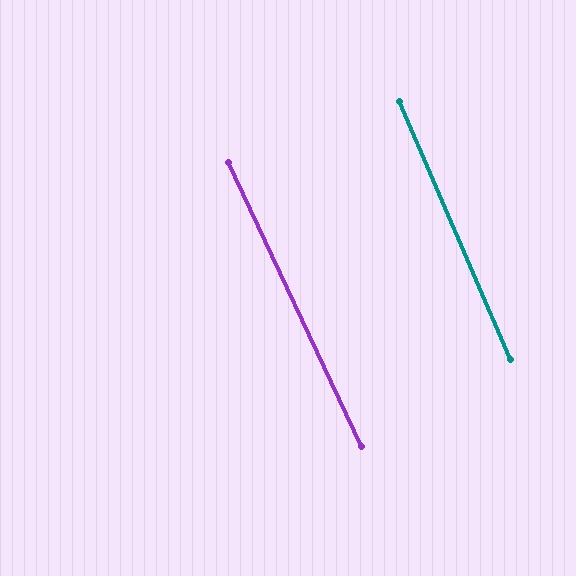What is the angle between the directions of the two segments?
Approximately 2 degrees.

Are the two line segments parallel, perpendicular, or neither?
Parallel — their directions differ by only 1.8°.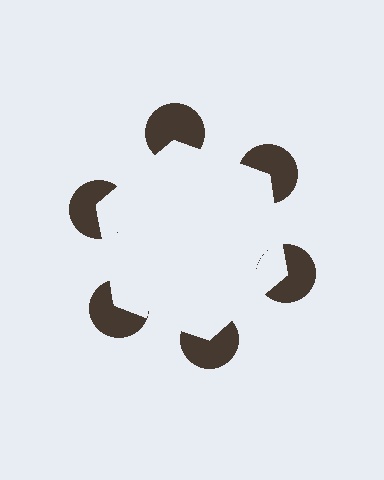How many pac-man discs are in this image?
There are 6 — one at each vertex of the illusory hexagon.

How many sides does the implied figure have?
6 sides.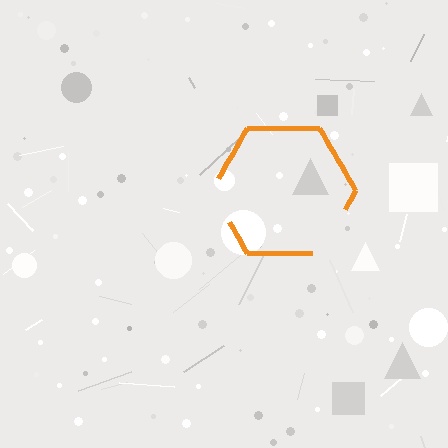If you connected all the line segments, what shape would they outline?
They would outline a hexagon.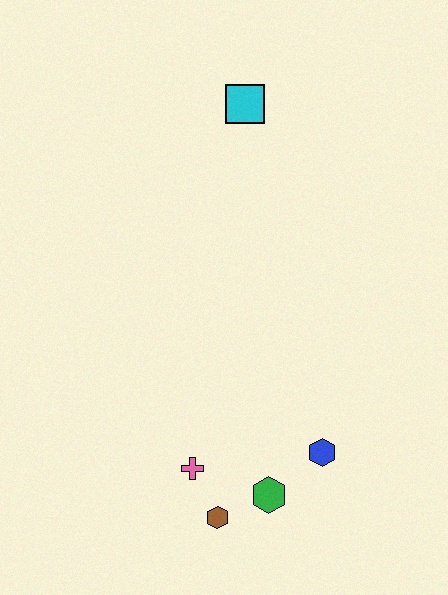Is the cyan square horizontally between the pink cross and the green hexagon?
Yes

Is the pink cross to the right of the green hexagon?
No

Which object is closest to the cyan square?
The blue hexagon is closest to the cyan square.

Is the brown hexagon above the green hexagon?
No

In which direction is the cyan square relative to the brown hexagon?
The cyan square is above the brown hexagon.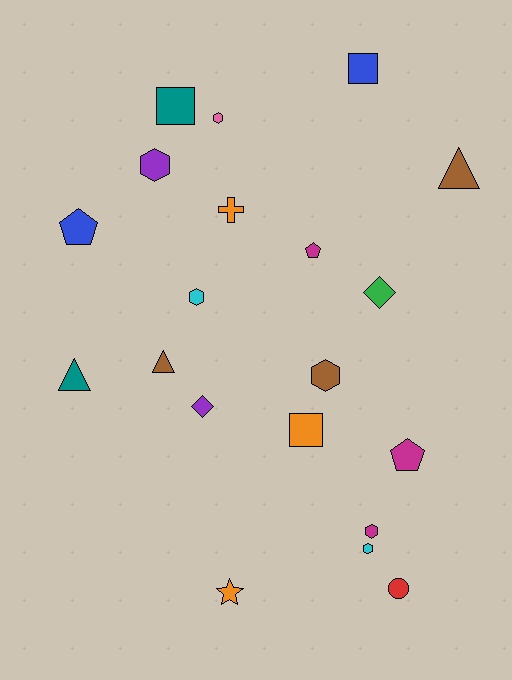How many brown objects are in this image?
There are 3 brown objects.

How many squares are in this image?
There are 3 squares.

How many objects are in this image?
There are 20 objects.